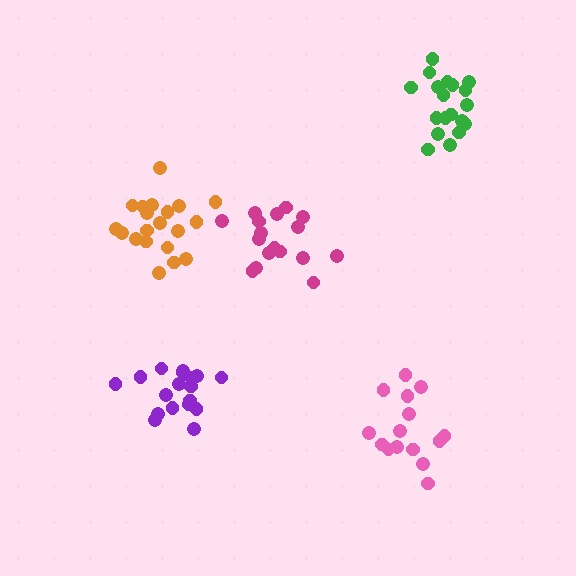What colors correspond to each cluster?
The clusters are colored: purple, orange, pink, green, magenta.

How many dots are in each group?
Group 1: 18 dots, Group 2: 20 dots, Group 3: 15 dots, Group 4: 19 dots, Group 5: 17 dots (89 total).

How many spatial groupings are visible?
There are 5 spatial groupings.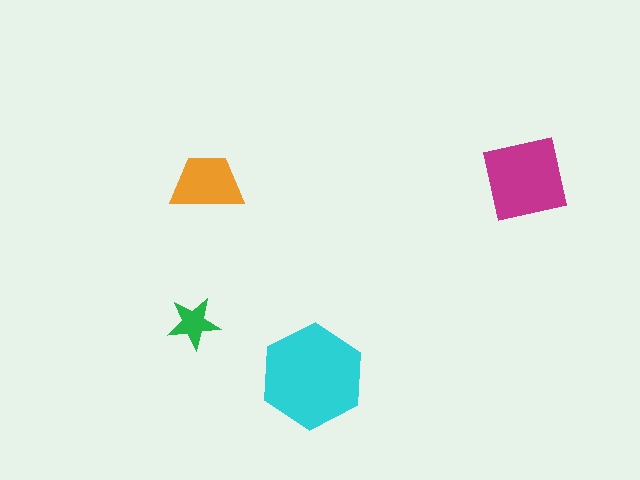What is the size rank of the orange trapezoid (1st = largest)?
3rd.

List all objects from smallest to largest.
The green star, the orange trapezoid, the magenta square, the cyan hexagon.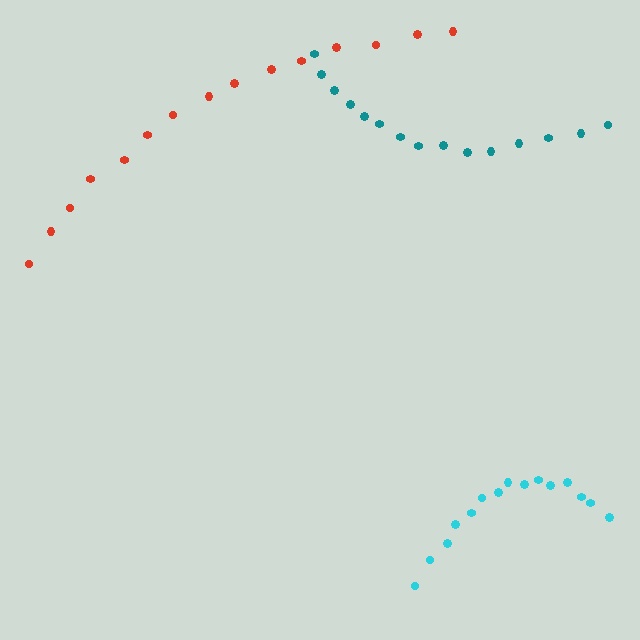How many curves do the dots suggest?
There are 3 distinct paths.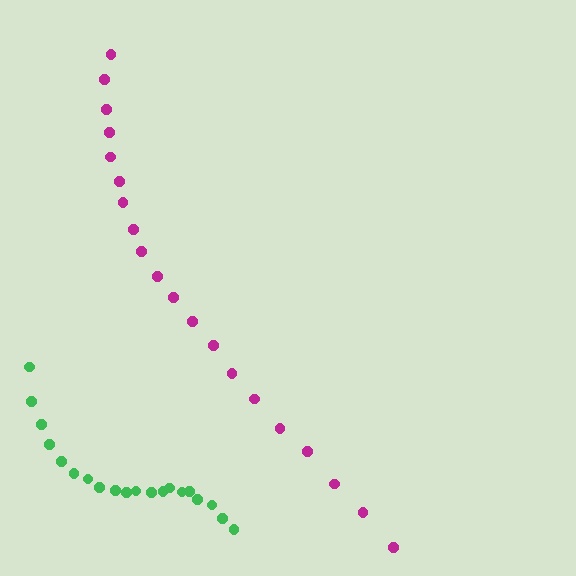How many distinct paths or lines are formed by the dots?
There are 2 distinct paths.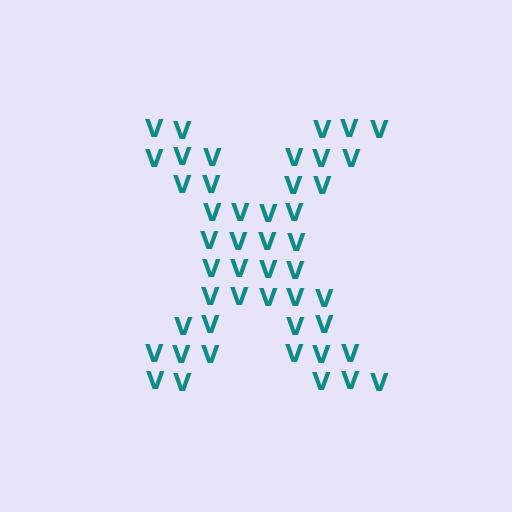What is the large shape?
The large shape is the letter X.